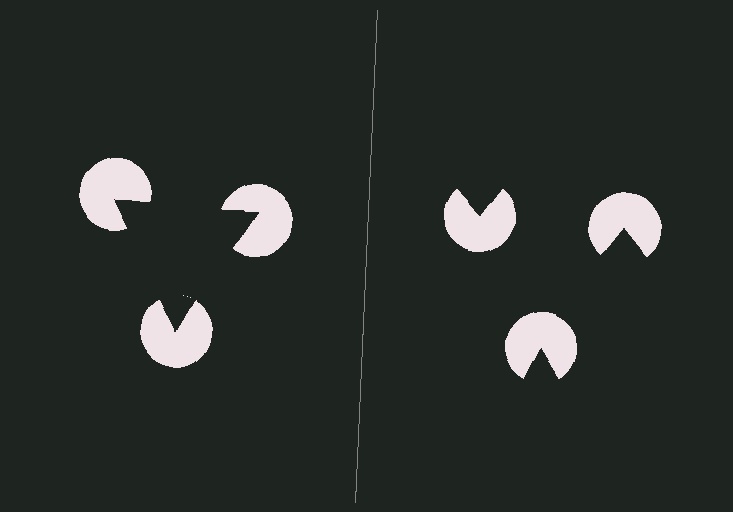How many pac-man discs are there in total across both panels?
6 — 3 on each side.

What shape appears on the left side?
An illusory triangle.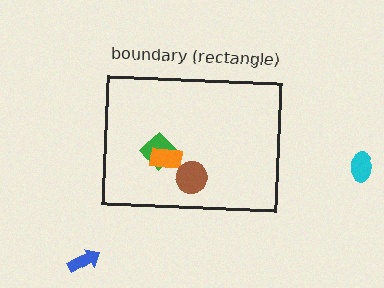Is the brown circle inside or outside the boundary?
Inside.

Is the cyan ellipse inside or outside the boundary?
Outside.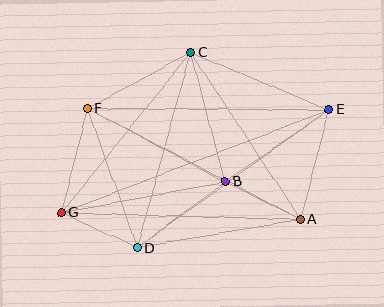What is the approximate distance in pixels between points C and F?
The distance between C and F is approximately 117 pixels.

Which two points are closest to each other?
Points D and G are closest to each other.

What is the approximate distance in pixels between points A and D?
The distance between A and D is approximately 166 pixels.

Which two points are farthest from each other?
Points E and G are farthest from each other.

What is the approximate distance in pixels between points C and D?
The distance between C and D is approximately 203 pixels.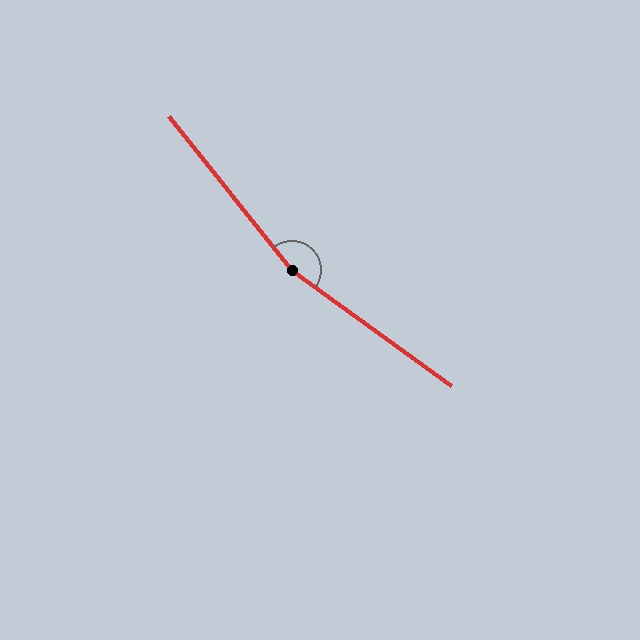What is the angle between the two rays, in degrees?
Approximately 165 degrees.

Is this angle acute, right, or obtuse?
It is obtuse.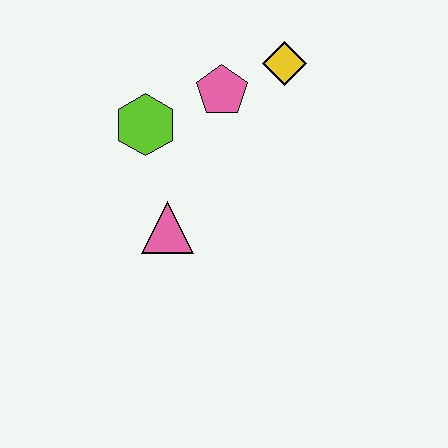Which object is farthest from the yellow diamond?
The pink triangle is farthest from the yellow diamond.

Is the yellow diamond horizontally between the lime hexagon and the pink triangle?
No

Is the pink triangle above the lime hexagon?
No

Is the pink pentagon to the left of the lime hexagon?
No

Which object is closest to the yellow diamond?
The pink pentagon is closest to the yellow diamond.